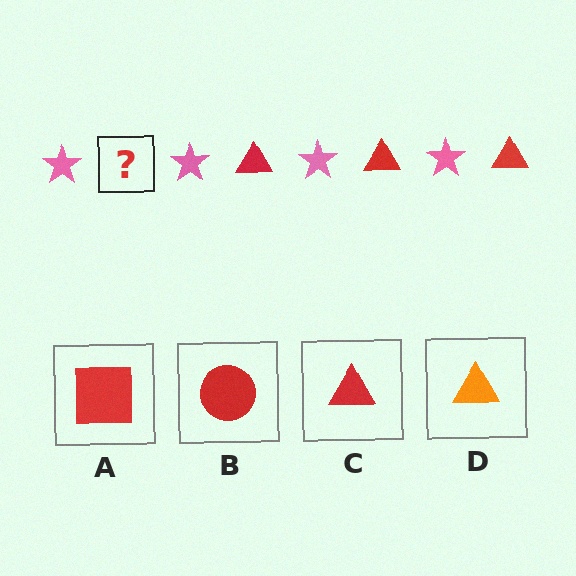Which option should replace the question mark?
Option C.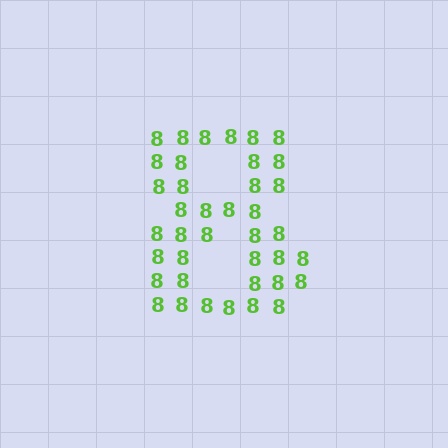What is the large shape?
The large shape is the digit 8.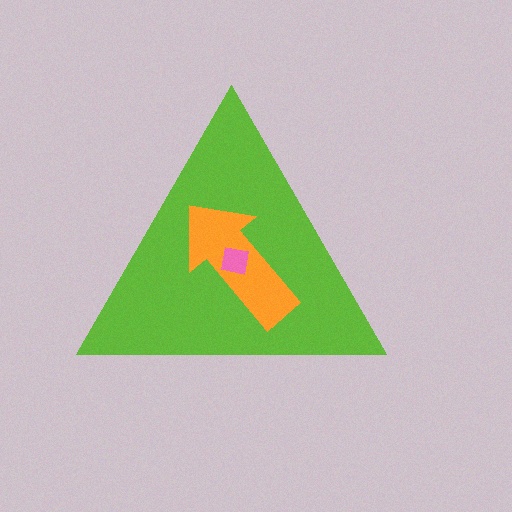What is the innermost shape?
The pink square.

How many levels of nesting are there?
3.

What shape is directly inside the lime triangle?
The orange arrow.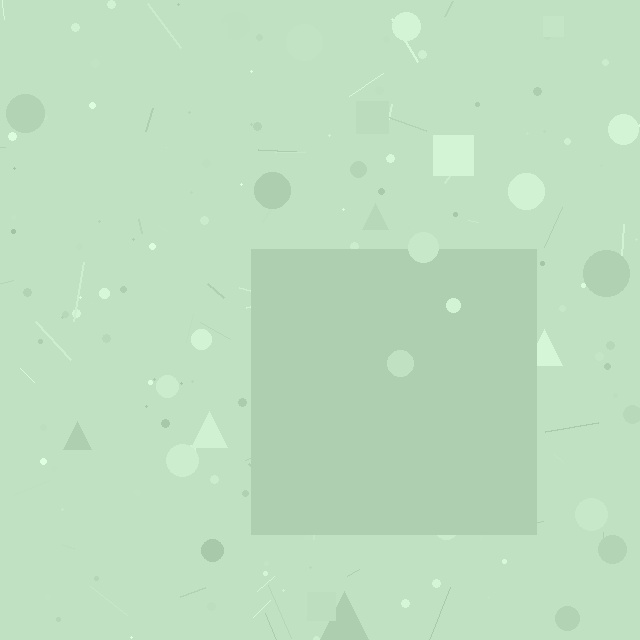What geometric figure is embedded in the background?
A square is embedded in the background.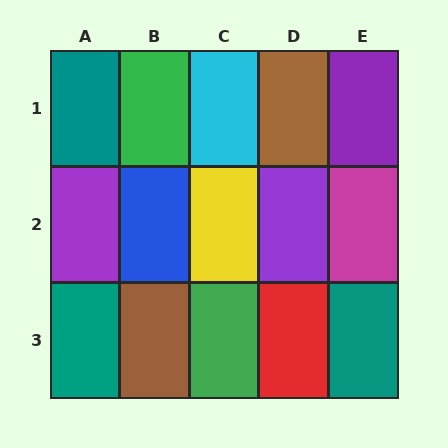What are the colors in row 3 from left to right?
Teal, brown, green, red, teal.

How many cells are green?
2 cells are green.